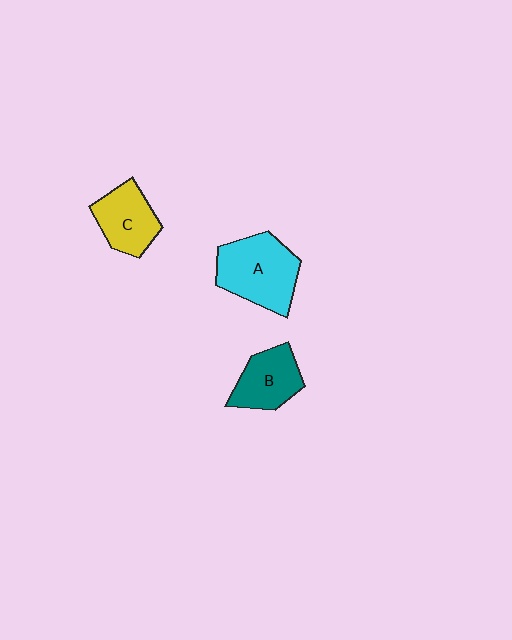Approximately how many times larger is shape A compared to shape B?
Approximately 1.5 times.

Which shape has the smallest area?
Shape B (teal).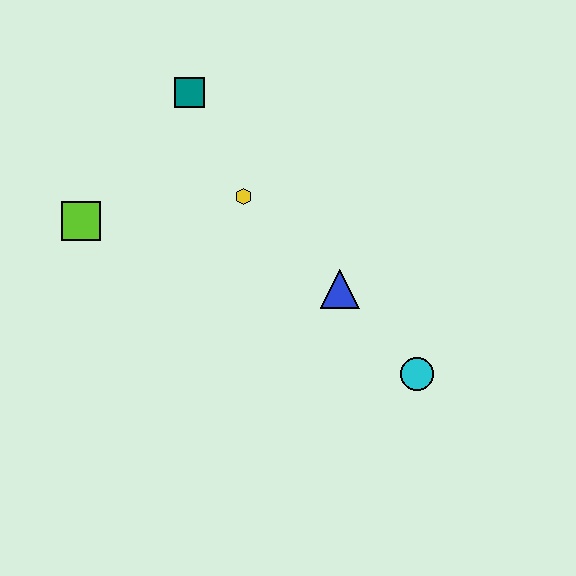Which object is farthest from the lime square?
The cyan circle is farthest from the lime square.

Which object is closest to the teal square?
The yellow hexagon is closest to the teal square.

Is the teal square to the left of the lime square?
No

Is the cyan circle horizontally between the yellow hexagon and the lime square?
No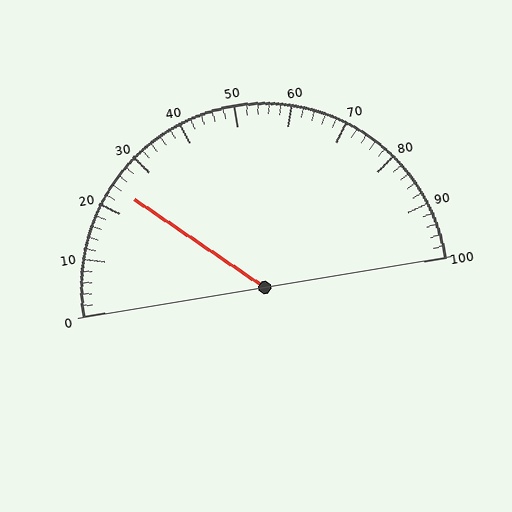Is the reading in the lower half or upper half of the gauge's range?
The reading is in the lower half of the range (0 to 100).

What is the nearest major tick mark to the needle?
The nearest major tick mark is 20.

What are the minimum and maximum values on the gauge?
The gauge ranges from 0 to 100.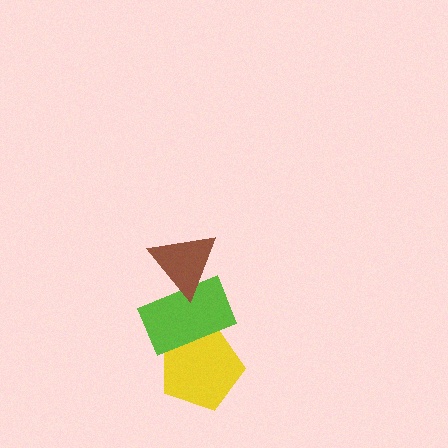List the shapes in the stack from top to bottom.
From top to bottom: the brown triangle, the lime rectangle, the yellow pentagon.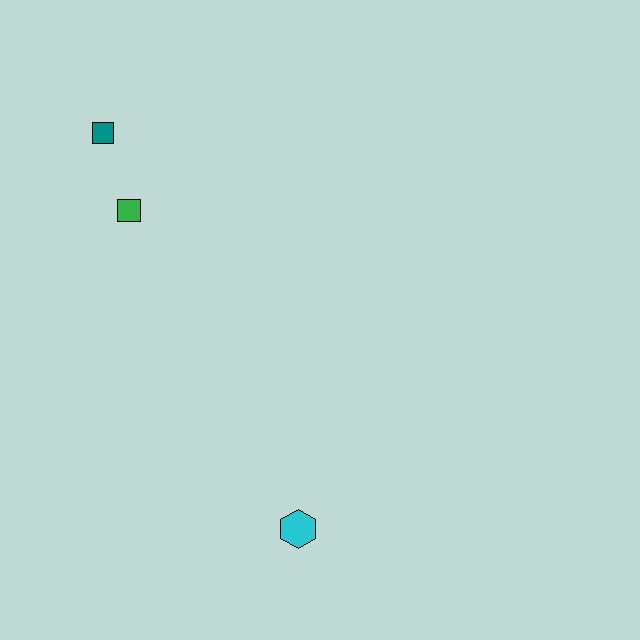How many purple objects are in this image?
There are no purple objects.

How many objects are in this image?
There are 3 objects.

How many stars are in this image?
There are no stars.